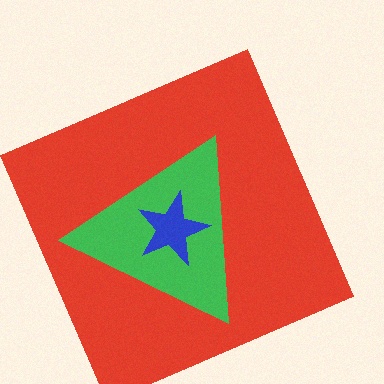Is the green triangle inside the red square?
Yes.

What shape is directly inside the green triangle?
The blue star.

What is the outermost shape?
The red square.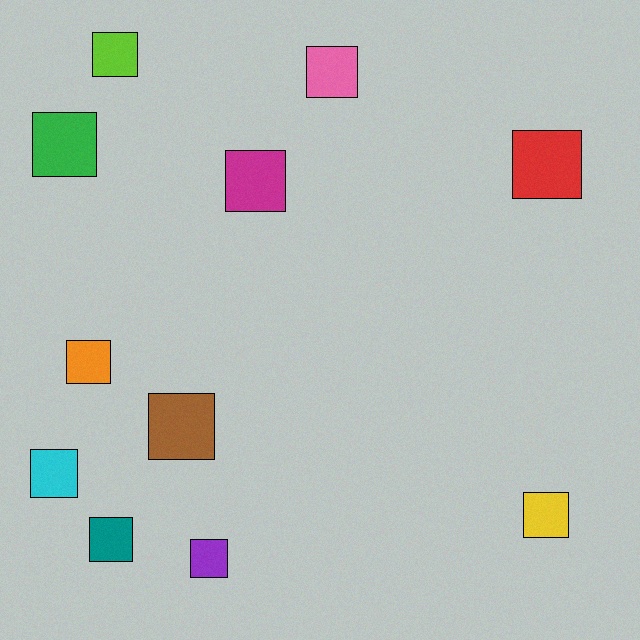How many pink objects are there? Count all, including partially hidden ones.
There is 1 pink object.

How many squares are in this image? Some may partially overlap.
There are 11 squares.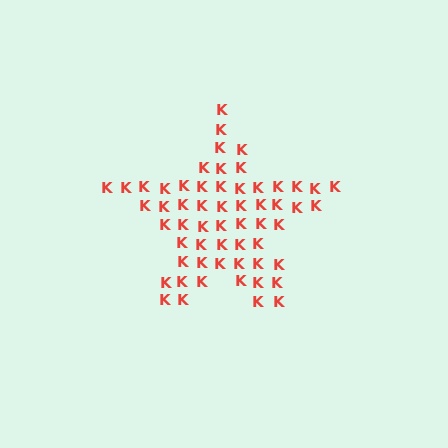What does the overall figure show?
The overall figure shows a star.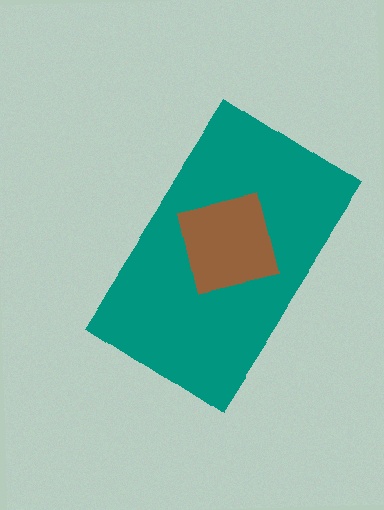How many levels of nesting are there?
2.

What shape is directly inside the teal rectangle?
The brown square.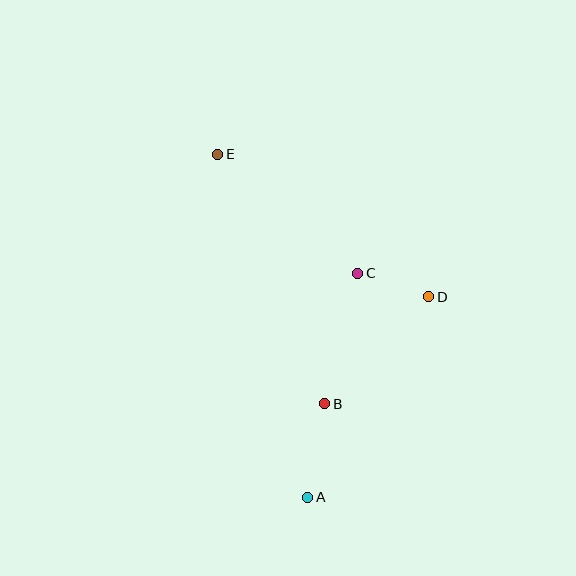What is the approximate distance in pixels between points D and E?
The distance between D and E is approximately 255 pixels.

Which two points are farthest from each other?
Points A and E are farthest from each other.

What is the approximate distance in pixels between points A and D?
The distance between A and D is approximately 234 pixels.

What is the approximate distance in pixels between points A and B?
The distance between A and B is approximately 95 pixels.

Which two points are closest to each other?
Points C and D are closest to each other.